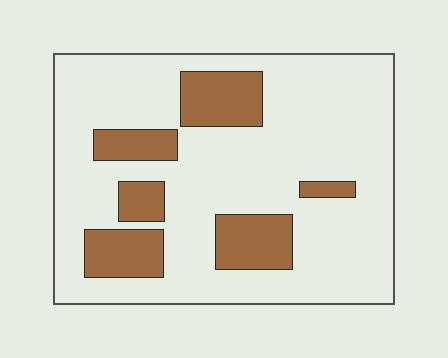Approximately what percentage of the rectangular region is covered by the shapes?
Approximately 20%.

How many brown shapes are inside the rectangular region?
6.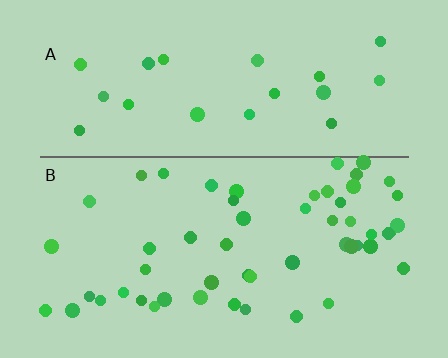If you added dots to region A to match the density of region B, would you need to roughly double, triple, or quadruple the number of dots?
Approximately double.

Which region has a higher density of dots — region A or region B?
B (the bottom).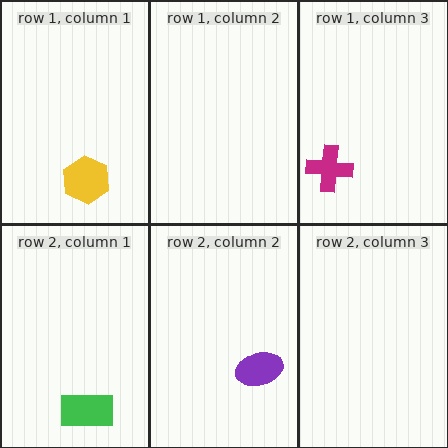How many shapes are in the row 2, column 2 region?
1.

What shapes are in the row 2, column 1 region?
The green rectangle.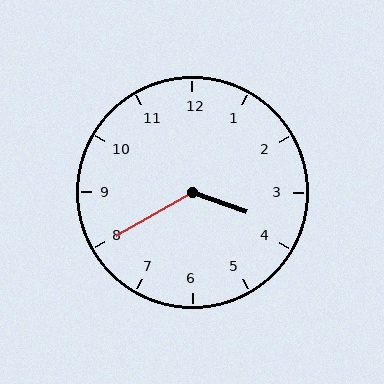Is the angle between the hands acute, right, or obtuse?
It is obtuse.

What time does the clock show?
3:40.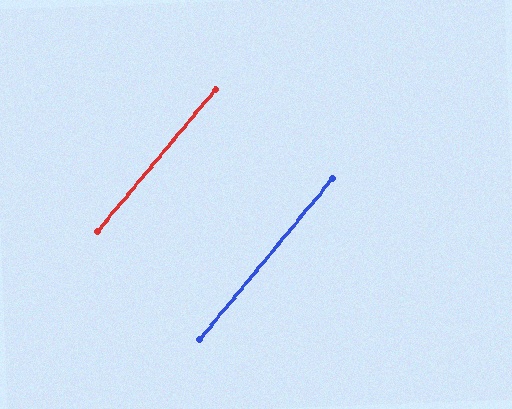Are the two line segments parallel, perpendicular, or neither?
Parallel — their directions differ by only 0.4°.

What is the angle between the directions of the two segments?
Approximately 0 degrees.